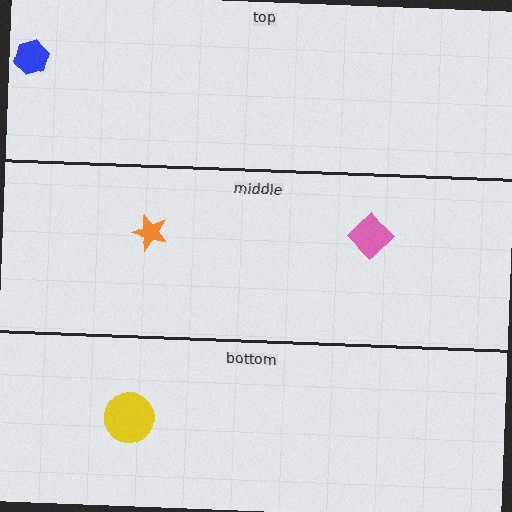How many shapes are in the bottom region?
1.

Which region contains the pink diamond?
The middle region.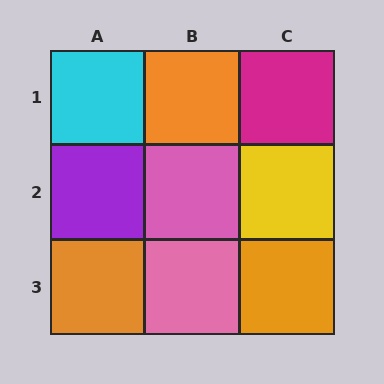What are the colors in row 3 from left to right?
Orange, pink, orange.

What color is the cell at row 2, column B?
Pink.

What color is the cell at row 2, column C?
Yellow.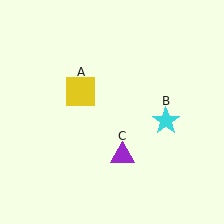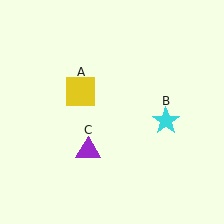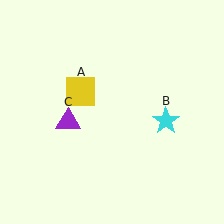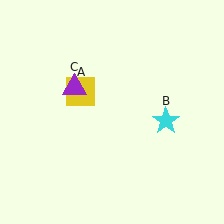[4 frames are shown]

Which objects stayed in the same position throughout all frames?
Yellow square (object A) and cyan star (object B) remained stationary.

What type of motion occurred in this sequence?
The purple triangle (object C) rotated clockwise around the center of the scene.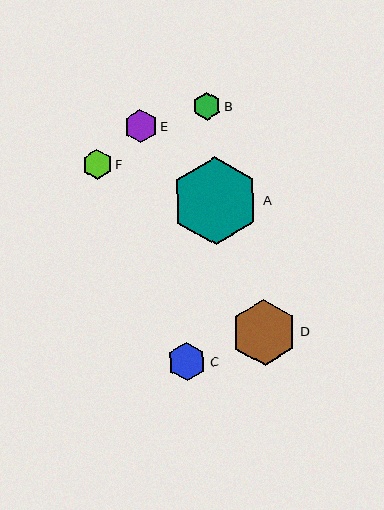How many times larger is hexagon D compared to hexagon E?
Hexagon D is approximately 2.0 times the size of hexagon E.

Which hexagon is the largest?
Hexagon A is the largest with a size of approximately 87 pixels.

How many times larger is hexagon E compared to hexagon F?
Hexagon E is approximately 1.1 times the size of hexagon F.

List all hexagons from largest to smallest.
From largest to smallest: A, D, C, E, F, B.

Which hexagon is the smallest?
Hexagon B is the smallest with a size of approximately 28 pixels.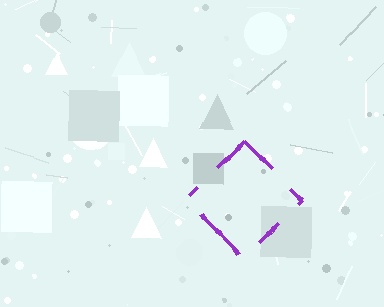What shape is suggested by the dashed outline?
The dashed outline suggests a diamond.